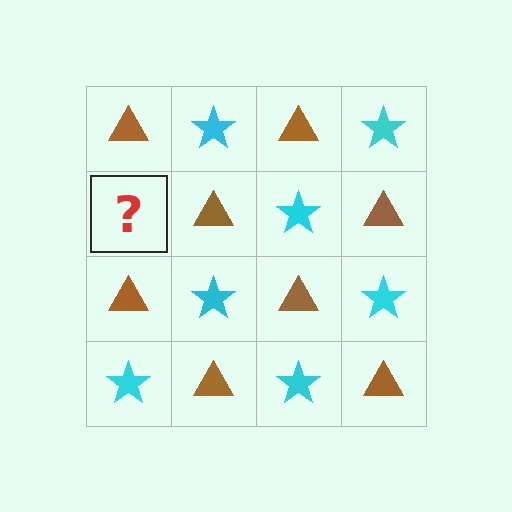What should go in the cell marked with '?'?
The missing cell should contain a cyan star.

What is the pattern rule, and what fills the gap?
The rule is that it alternates brown triangle and cyan star in a checkerboard pattern. The gap should be filled with a cyan star.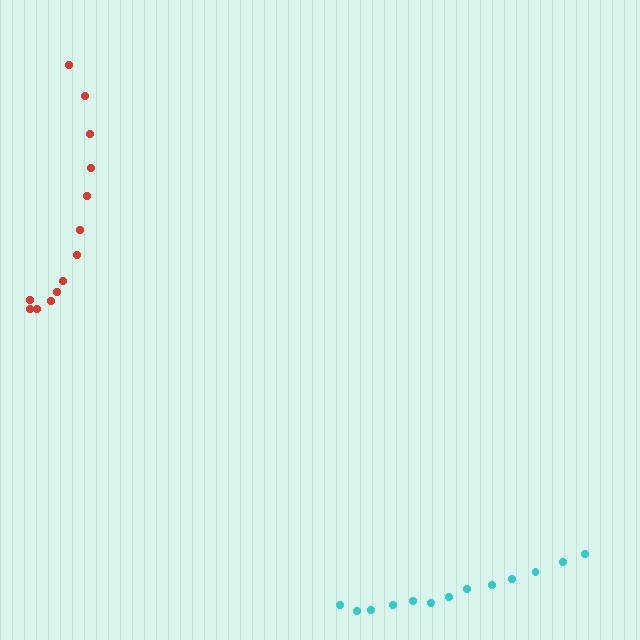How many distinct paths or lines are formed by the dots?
There are 2 distinct paths.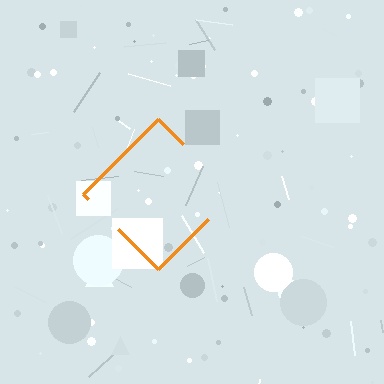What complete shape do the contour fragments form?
The contour fragments form a diamond.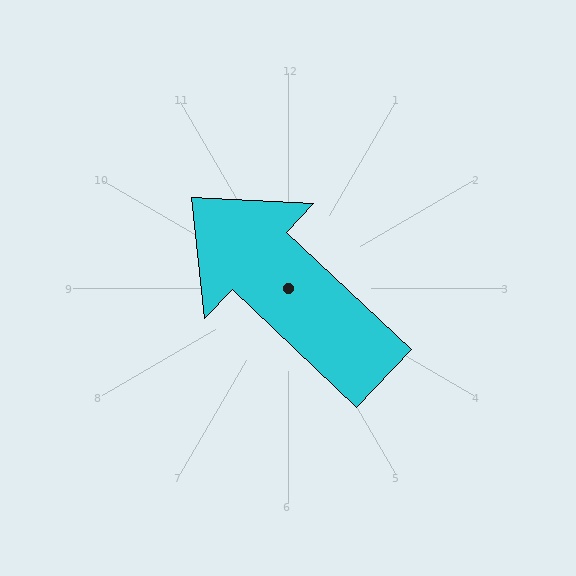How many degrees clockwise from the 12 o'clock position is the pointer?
Approximately 313 degrees.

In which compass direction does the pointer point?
Northwest.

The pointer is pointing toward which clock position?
Roughly 10 o'clock.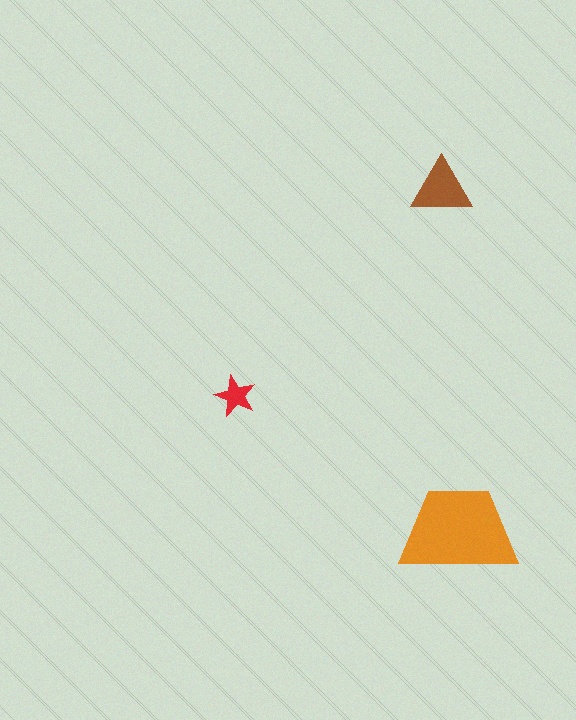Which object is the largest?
The orange trapezoid.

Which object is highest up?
The brown triangle is topmost.